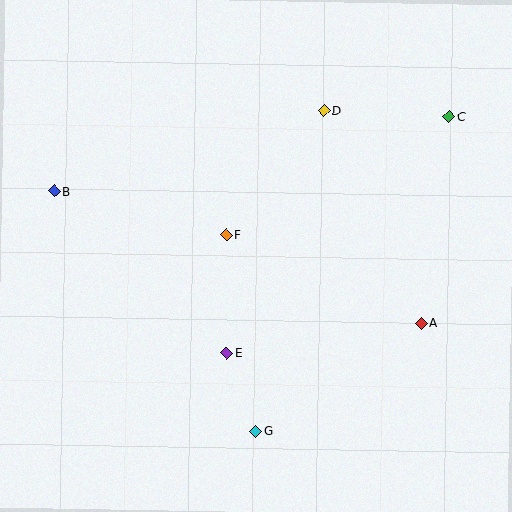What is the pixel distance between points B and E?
The distance between B and E is 237 pixels.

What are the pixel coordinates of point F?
Point F is at (227, 235).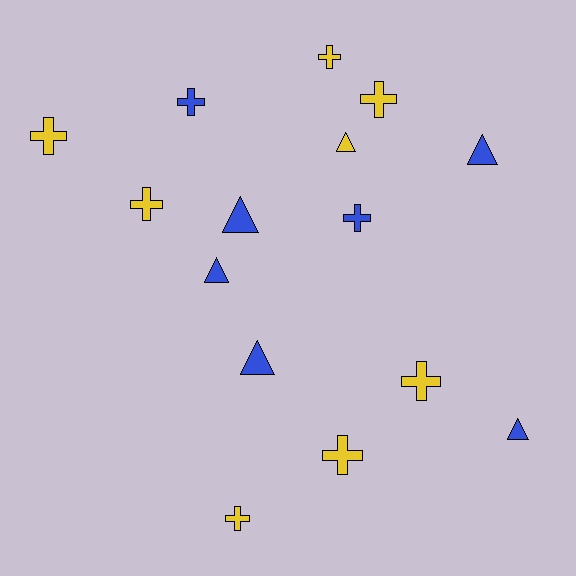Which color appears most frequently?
Yellow, with 8 objects.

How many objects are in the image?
There are 15 objects.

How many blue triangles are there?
There are 5 blue triangles.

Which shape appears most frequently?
Cross, with 9 objects.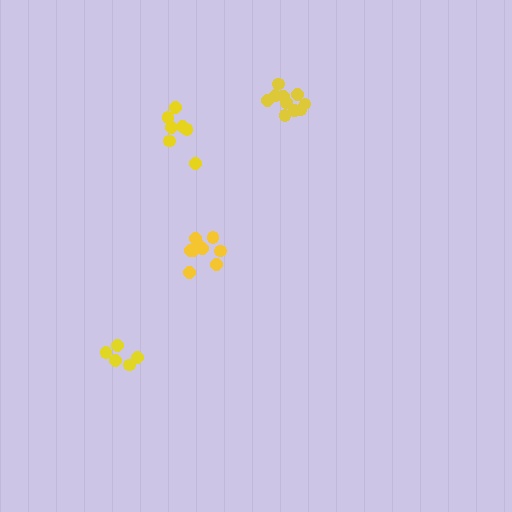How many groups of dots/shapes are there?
There are 4 groups.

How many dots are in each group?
Group 1: 9 dots, Group 2: 7 dots, Group 3: 11 dots, Group 4: 5 dots (32 total).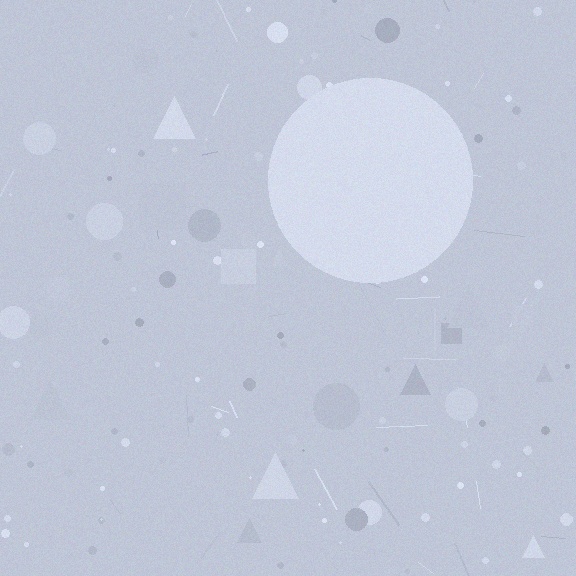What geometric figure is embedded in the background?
A circle is embedded in the background.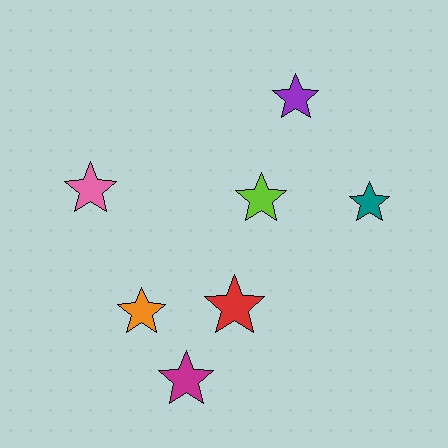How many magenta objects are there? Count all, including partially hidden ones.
There is 1 magenta object.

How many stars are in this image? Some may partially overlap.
There are 7 stars.